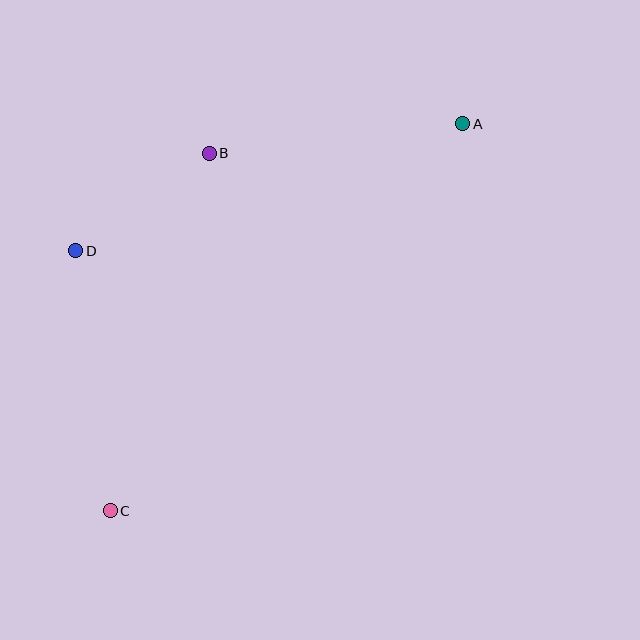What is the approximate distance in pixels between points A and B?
The distance between A and B is approximately 255 pixels.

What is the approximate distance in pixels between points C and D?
The distance between C and D is approximately 262 pixels.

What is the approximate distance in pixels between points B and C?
The distance between B and C is approximately 371 pixels.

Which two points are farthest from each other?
Points A and C are farthest from each other.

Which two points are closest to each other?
Points B and D are closest to each other.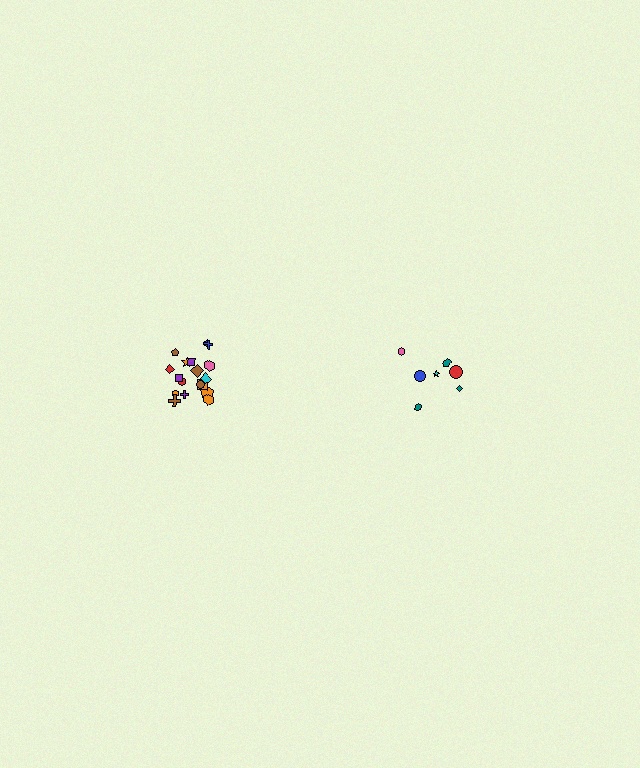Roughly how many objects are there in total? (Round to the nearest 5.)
Roughly 25 objects in total.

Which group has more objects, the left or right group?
The left group.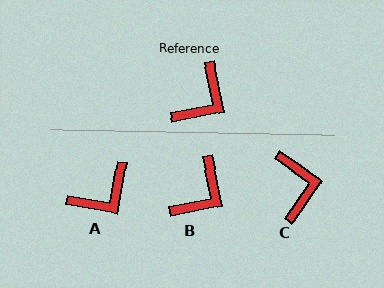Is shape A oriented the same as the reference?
No, it is off by about 21 degrees.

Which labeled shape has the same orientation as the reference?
B.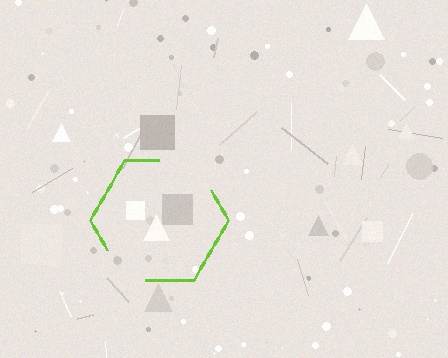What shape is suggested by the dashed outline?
The dashed outline suggests a hexagon.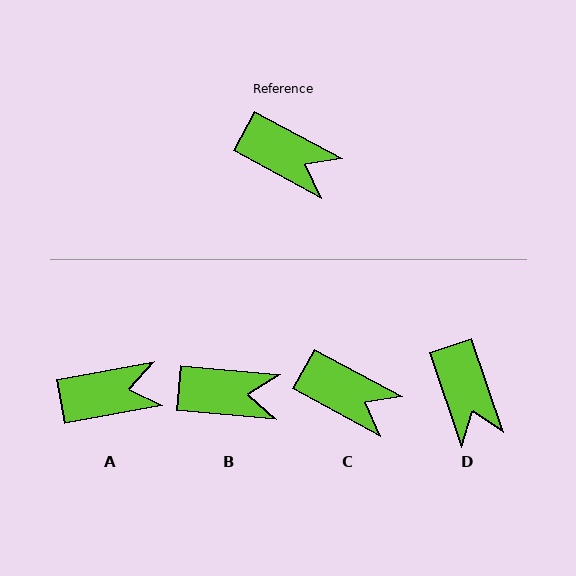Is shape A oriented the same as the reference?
No, it is off by about 39 degrees.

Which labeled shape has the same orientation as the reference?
C.